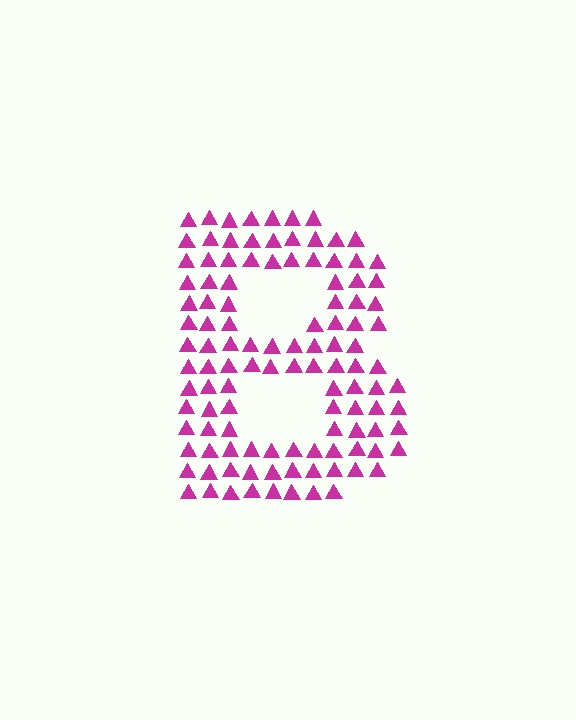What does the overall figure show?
The overall figure shows the letter B.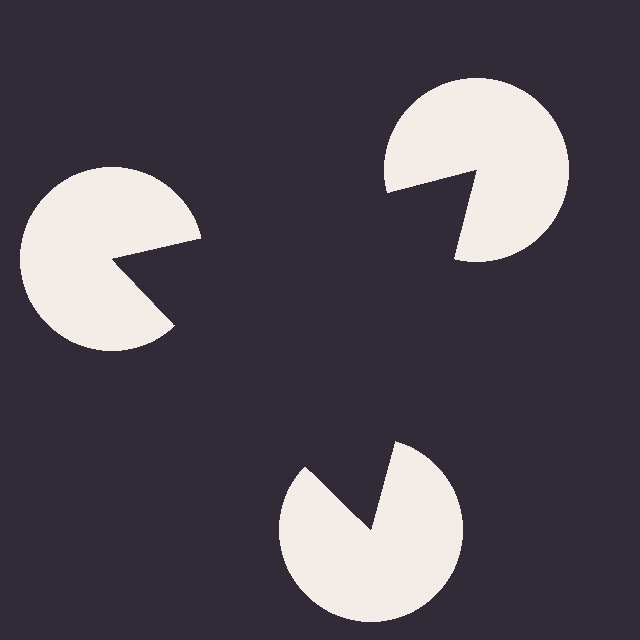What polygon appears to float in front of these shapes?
An illusory triangle — its edges are inferred from the aligned wedge cuts in the pac-man discs, not physically drawn.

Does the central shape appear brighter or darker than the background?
It typically appears slightly darker than the background, even though no actual brightness change is drawn.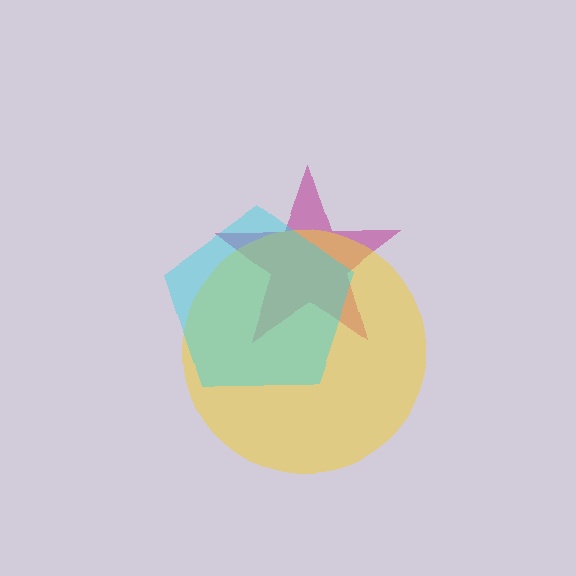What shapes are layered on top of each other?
The layered shapes are: a magenta star, a yellow circle, a cyan pentagon.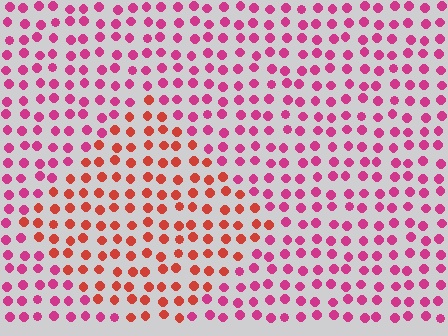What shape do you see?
I see a diamond.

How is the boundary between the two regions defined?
The boundary is defined purely by a slight shift in hue (about 37 degrees). Spacing, size, and orientation are identical on both sides.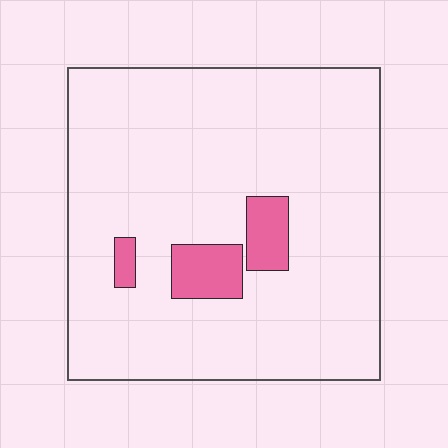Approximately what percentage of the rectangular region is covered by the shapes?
Approximately 10%.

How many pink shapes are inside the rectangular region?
3.